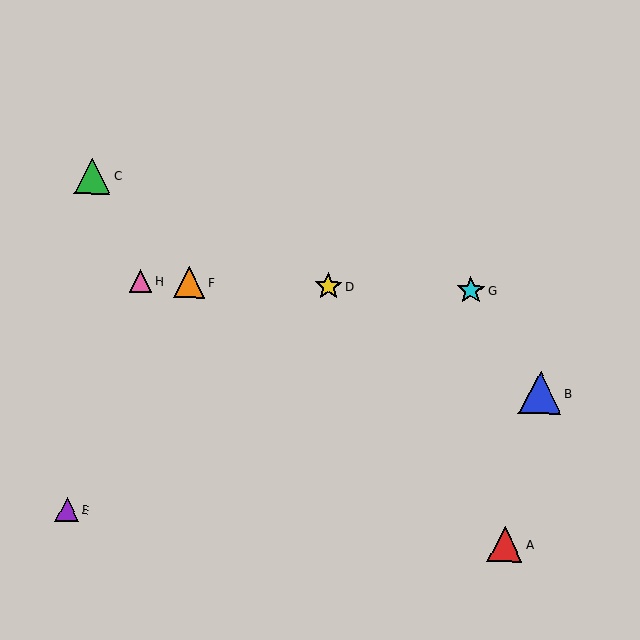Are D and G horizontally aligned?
Yes, both are at y≈286.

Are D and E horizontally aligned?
No, D is at y≈286 and E is at y≈510.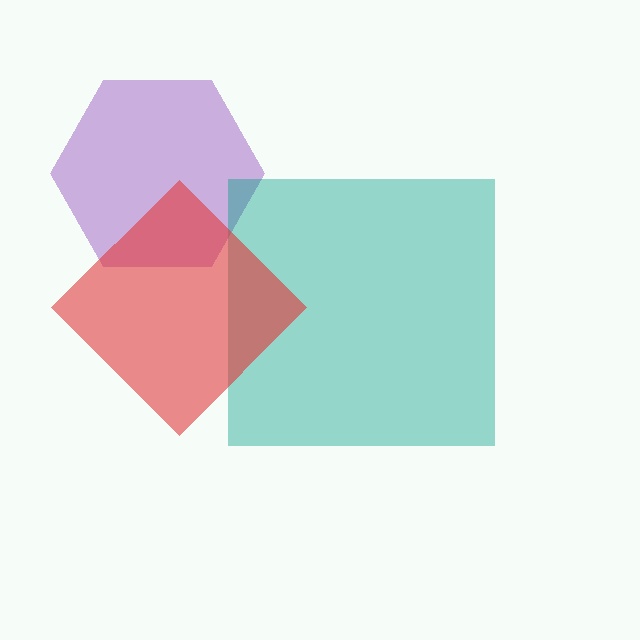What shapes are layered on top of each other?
The layered shapes are: a purple hexagon, a teal square, a red diamond.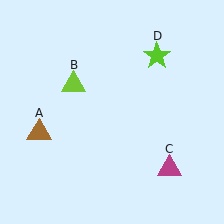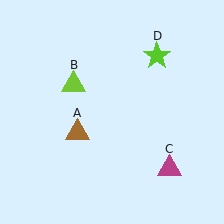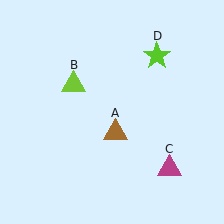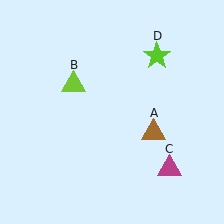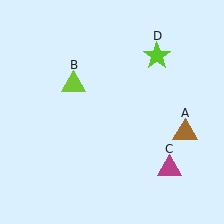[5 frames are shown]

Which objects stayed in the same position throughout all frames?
Lime triangle (object B) and magenta triangle (object C) and lime star (object D) remained stationary.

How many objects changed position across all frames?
1 object changed position: brown triangle (object A).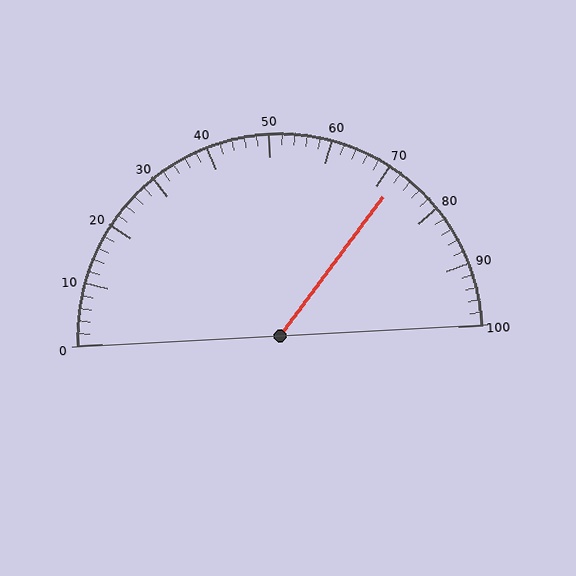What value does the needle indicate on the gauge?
The needle indicates approximately 72.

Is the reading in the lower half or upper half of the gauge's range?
The reading is in the upper half of the range (0 to 100).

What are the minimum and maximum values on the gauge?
The gauge ranges from 0 to 100.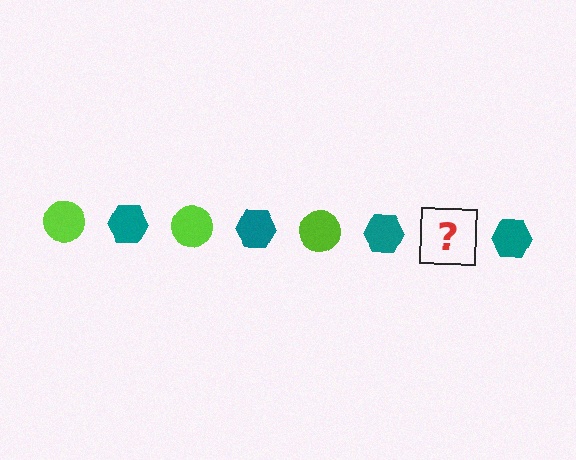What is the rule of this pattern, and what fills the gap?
The rule is that the pattern alternates between lime circle and teal hexagon. The gap should be filled with a lime circle.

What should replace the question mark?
The question mark should be replaced with a lime circle.